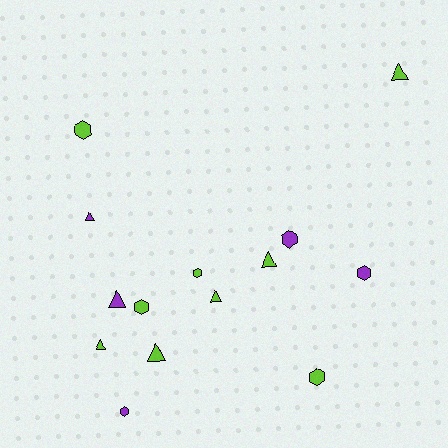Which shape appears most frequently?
Triangle, with 7 objects.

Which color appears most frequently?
Lime, with 9 objects.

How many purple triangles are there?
There are 2 purple triangles.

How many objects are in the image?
There are 14 objects.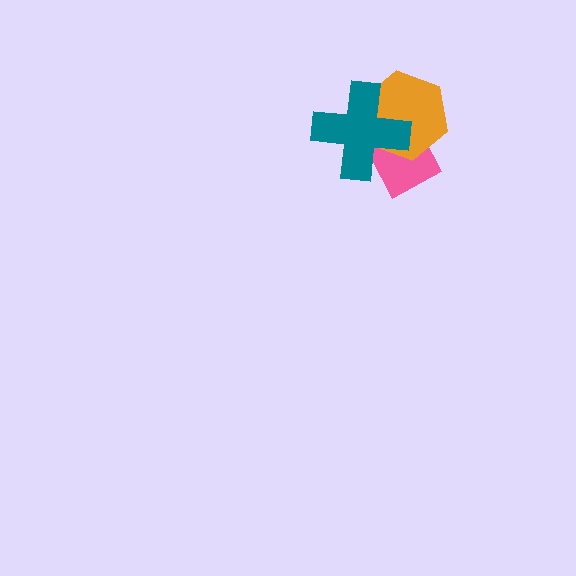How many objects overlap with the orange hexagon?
2 objects overlap with the orange hexagon.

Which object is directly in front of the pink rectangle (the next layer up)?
The orange hexagon is directly in front of the pink rectangle.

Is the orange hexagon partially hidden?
Yes, it is partially covered by another shape.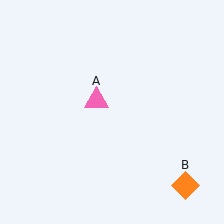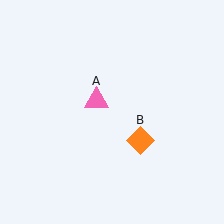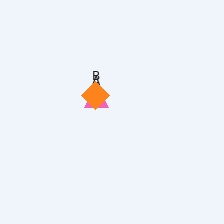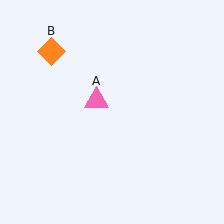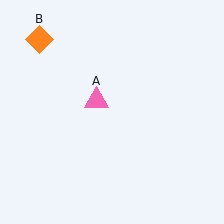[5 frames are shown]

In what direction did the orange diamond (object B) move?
The orange diamond (object B) moved up and to the left.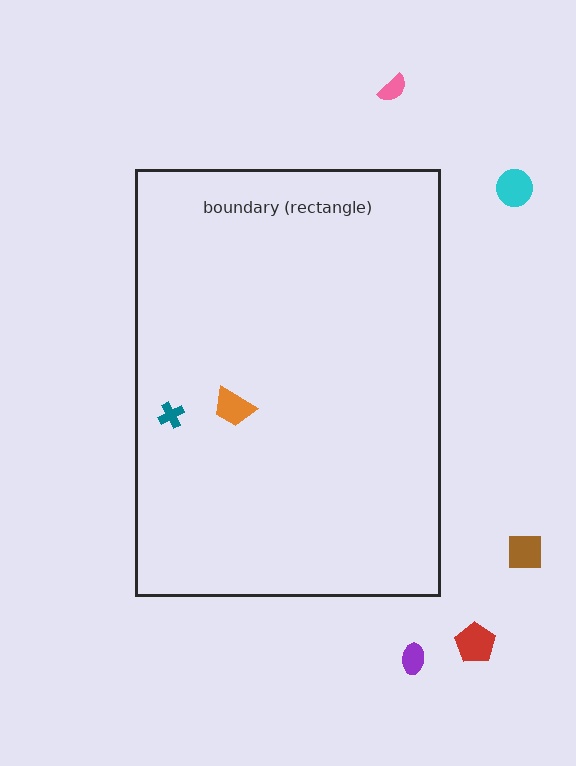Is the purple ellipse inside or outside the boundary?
Outside.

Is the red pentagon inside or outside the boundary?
Outside.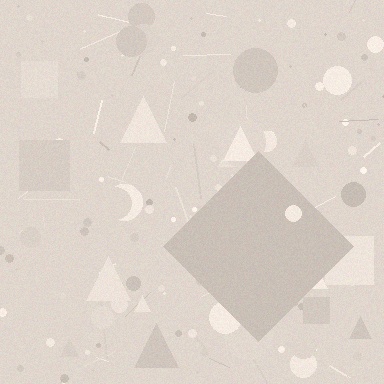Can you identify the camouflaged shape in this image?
The camouflaged shape is a diamond.